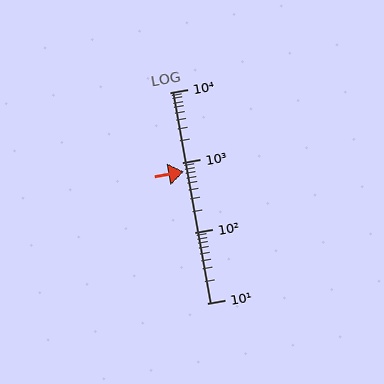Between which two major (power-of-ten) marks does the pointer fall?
The pointer is between 100 and 1000.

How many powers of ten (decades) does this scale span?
The scale spans 3 decades, from 10 to 10000.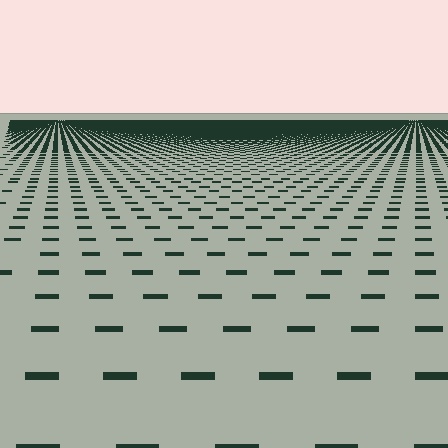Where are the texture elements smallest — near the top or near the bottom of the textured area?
Near the top.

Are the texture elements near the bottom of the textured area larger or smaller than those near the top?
Larger. Near the bottom, elements are closer to the viewer and appear at a bigger on-screen size.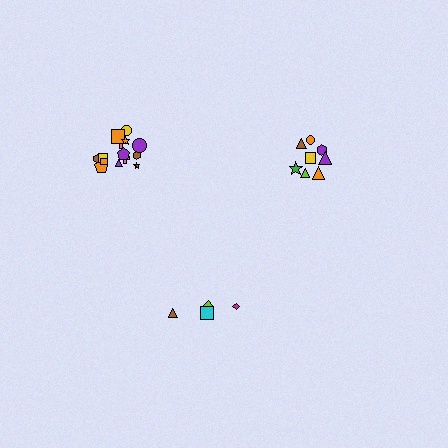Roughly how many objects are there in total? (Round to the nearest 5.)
Roughly 25 objects in total.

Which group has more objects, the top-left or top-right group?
The top-left group.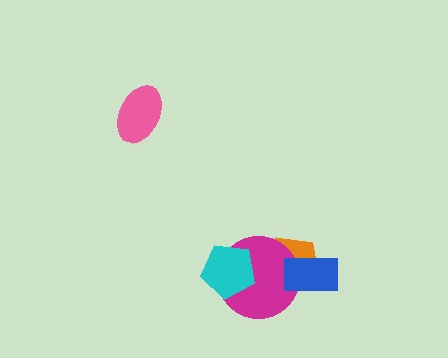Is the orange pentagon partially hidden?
Yes, it is partially covered by another shape.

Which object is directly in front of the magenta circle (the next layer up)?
The blue rectangle is directly in front of the magenta circle.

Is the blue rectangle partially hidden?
No, no other shape covers it.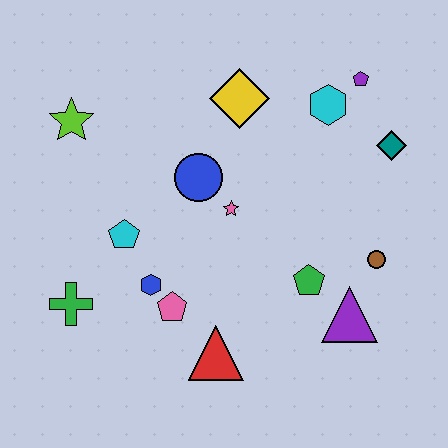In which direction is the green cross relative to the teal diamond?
The green cross is to the left of the teal diamond.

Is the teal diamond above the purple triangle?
Yes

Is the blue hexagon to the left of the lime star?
No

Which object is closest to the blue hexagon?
The pink pentagon is closest to the blue hexagon.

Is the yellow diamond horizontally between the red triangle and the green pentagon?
Yes